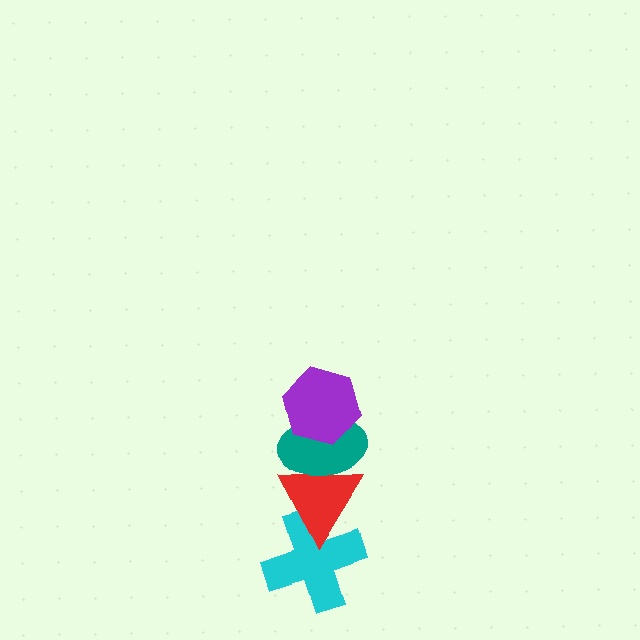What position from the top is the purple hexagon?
The purple hexagon is 1st from the top.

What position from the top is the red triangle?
The red triangle is 3rd from the top.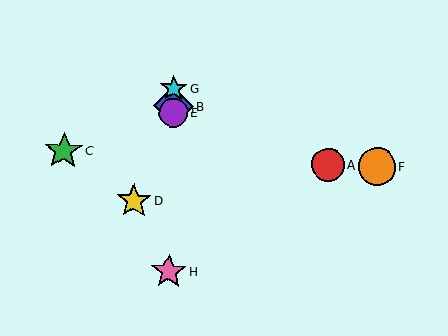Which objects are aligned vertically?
Objects B, E, G, H are aligned vertically.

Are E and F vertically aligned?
No, E is at x≈173 and F is at x≈377.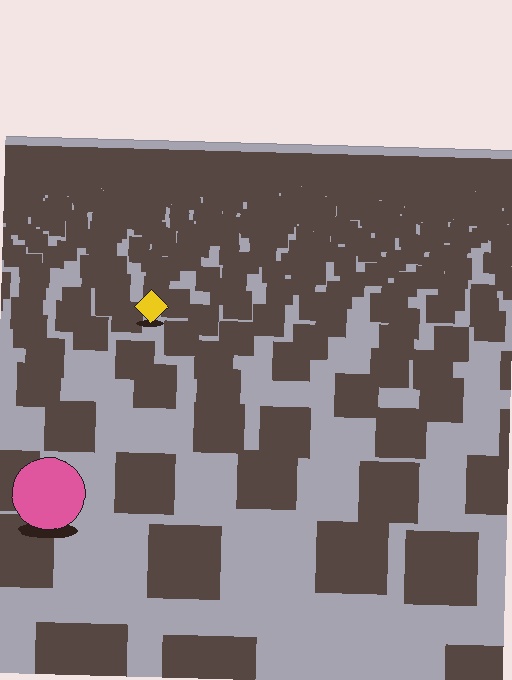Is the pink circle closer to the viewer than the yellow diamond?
Yes. The pink circle is closer — you can tell from the texture gradient: the ground texture is coarser near it.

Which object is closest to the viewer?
The pink circle is closest. The texture marks near it are larger and more spread out.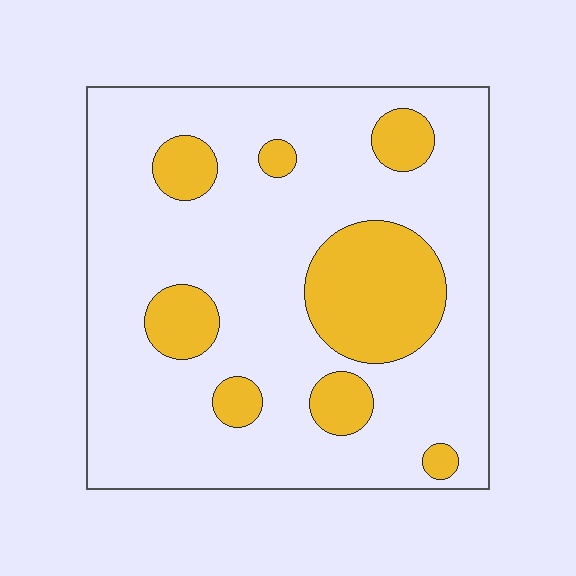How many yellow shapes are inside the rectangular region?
8.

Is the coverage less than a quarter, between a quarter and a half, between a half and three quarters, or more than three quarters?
Less than a quarter.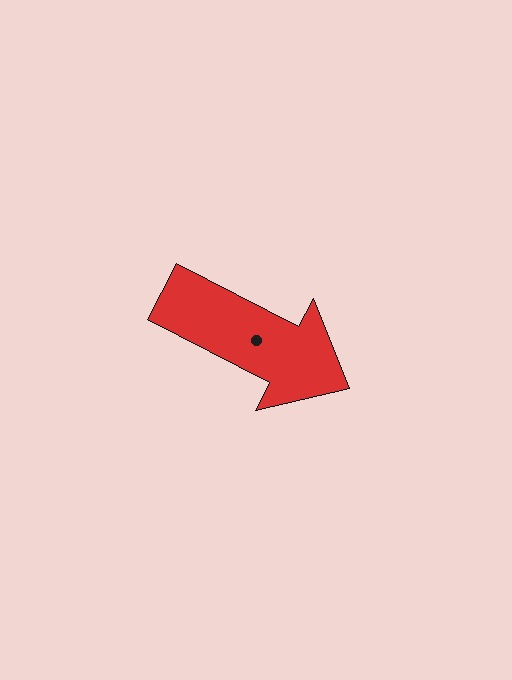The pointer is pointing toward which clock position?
Roughly 4 o'clock.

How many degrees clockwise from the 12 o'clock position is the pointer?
Approximately 117 degrees.